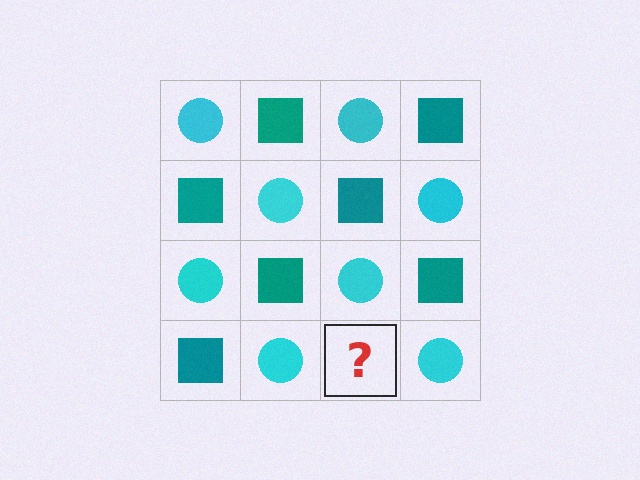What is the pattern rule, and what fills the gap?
The rule is that it alternates cyan circle and teal square in a checkerboard pattern. The gap should be filled with a teal square.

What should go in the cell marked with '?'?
The missing cell should contain a teal square.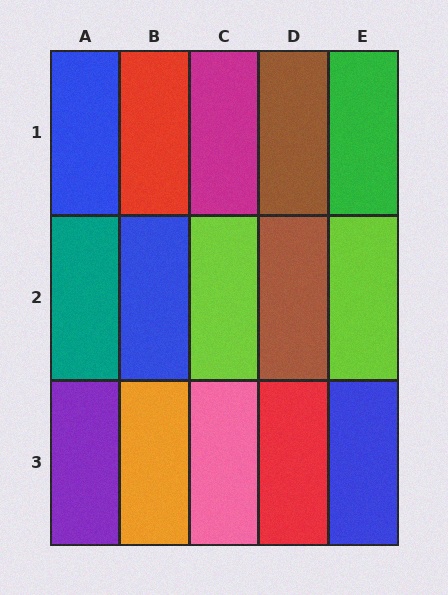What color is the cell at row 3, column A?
Purple.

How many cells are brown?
2 cells are brown.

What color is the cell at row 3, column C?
Pink.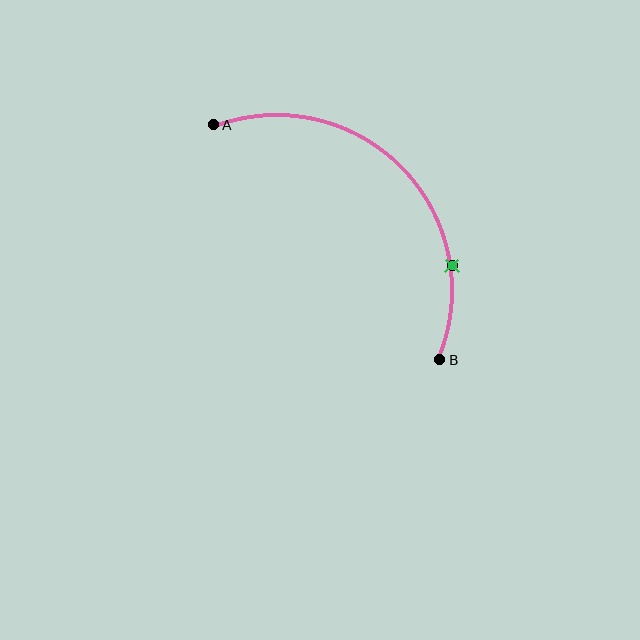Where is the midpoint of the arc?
The arc midpoint is the point on the curve farthest from the straight line joining A and B. It sits above and to the right of that line.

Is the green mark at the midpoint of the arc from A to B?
No. The green mark lies on the arc but is closer to endpoint B. The arc midpoint would be at the point on the curve equidistant along the arc from both A and B.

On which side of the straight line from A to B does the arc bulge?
The arc bulges above and to the right of the straight line connecting A and B.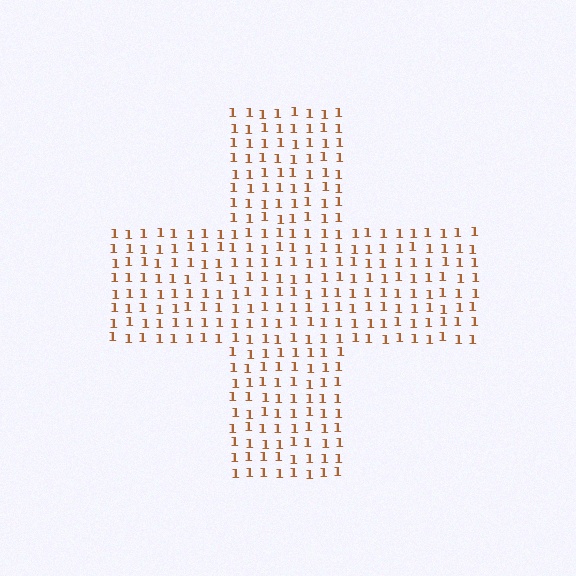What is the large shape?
The large shape is a cross.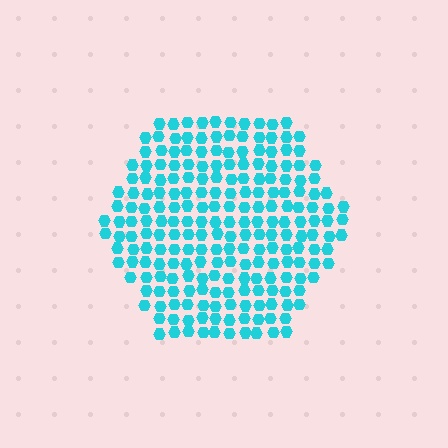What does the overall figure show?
The overall figure shows a hexagon.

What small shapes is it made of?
It is made of small hexagons.